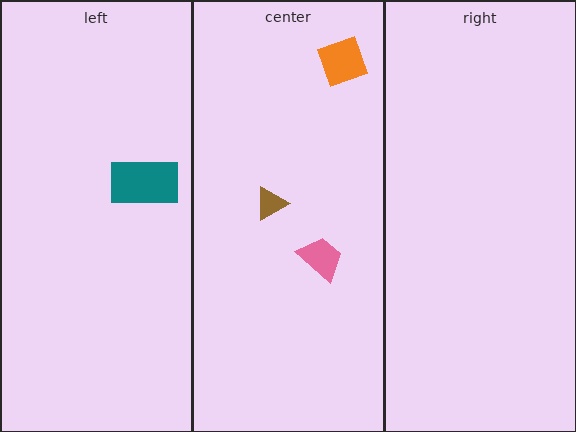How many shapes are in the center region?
3.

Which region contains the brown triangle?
The center region.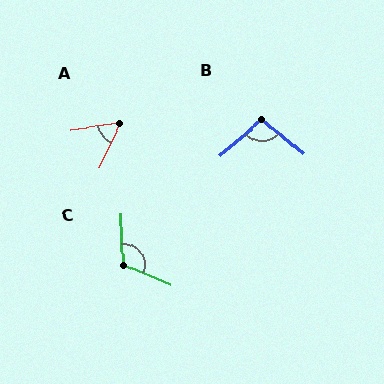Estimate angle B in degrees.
Approximately 99 degrees.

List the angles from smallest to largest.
A (56°), B (99°), C (116°).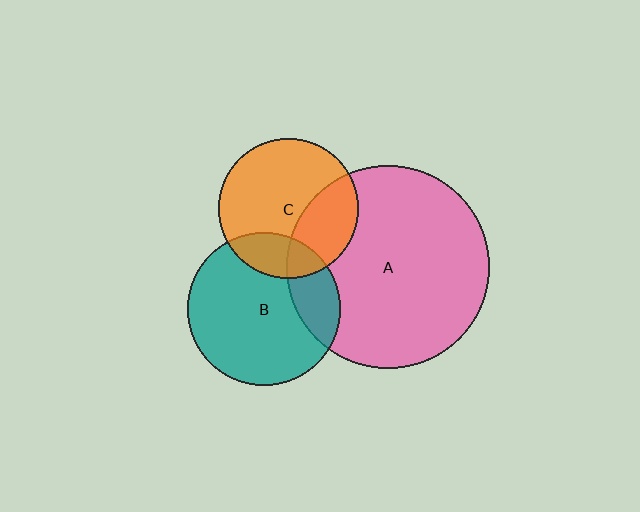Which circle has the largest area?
Circle A (pink).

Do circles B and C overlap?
Yes.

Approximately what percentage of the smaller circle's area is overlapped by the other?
Approximately 20%.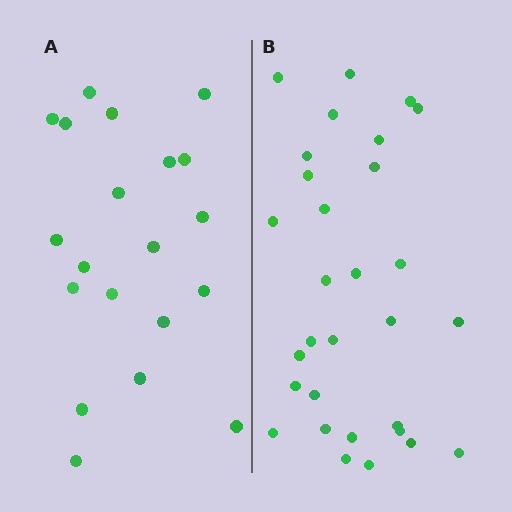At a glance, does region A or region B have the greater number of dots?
Region B (the right region) has more dots.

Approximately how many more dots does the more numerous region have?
Region B has roughly 10 or so more dots than region A.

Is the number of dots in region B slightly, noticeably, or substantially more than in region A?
Region B has substantially more. The ratio is roughly 1.5 to 1.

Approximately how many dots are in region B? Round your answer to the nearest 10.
About 30 dots.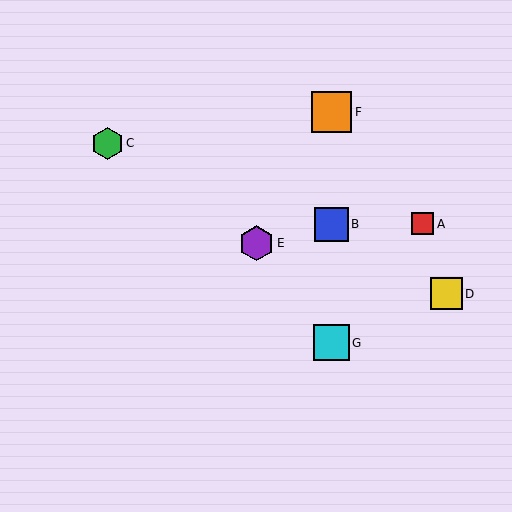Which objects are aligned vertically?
Objects B, F, G are aligned vertically.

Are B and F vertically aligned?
Yes, both are at x≈331.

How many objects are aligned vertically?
3 objects (B, F, G) are aligned vertically.